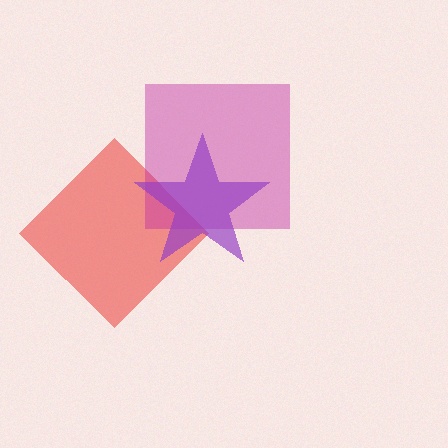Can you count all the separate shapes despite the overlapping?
Yes, there are 3 separate shapes.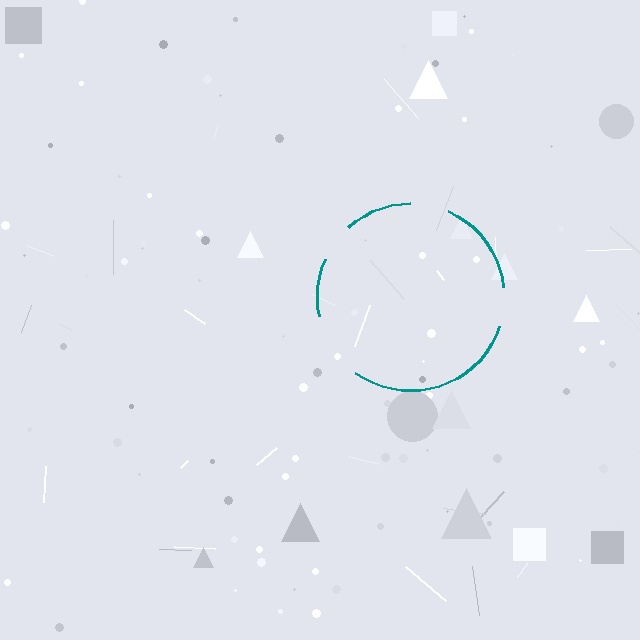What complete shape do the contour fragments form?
The contour fragments form a circle.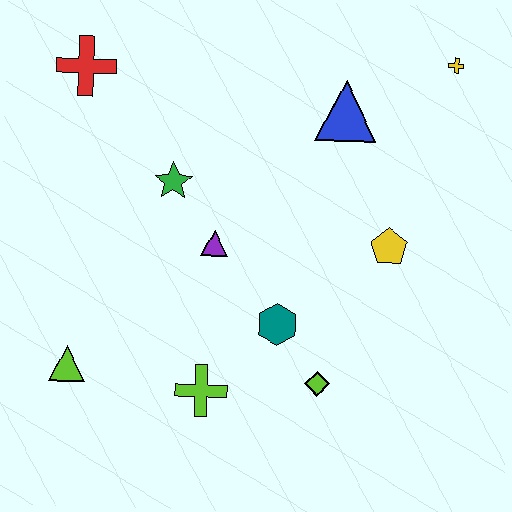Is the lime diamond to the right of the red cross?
Yes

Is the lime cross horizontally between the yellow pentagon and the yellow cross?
No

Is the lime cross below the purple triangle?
Yes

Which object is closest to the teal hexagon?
The lime diamond is closest to the teal hexagon.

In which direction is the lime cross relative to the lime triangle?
The lime cross is to the right of the lime triangle.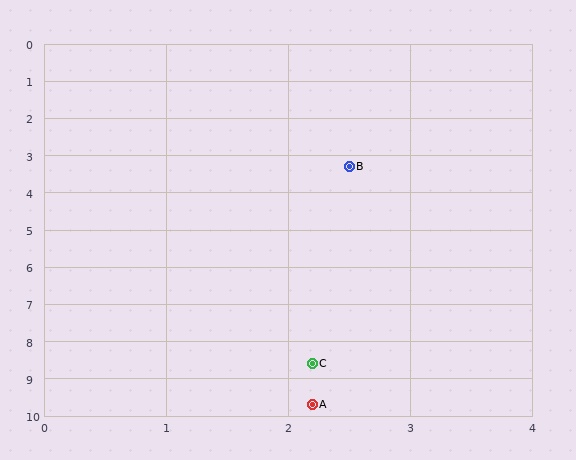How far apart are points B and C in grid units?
Points B and C are about 5.3 grid units apart.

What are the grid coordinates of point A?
Point A is at approximately (2.2, 9.7).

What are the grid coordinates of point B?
Point B is at approximately (2.5, 3.3).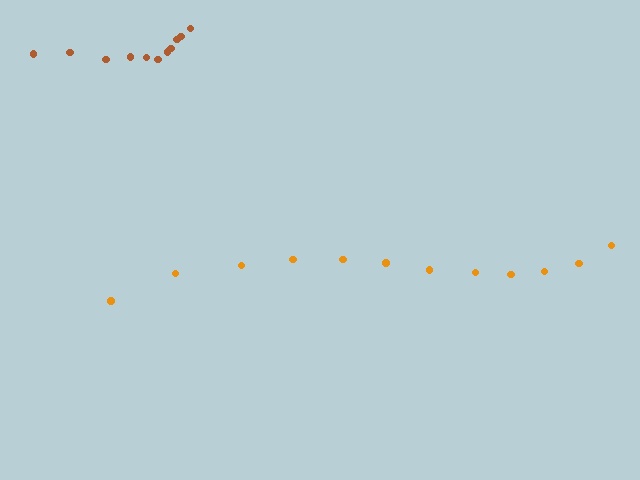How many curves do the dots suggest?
There are 2 distinct paths.